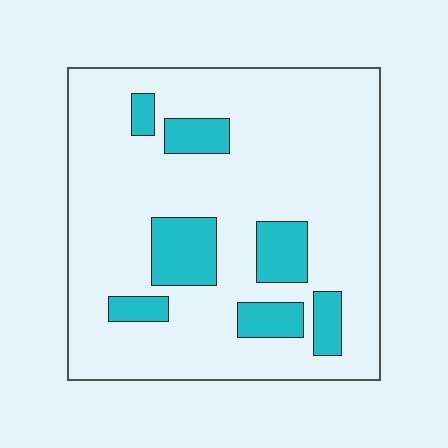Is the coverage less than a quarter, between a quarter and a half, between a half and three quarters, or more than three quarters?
Less than a quarter.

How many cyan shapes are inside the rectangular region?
7.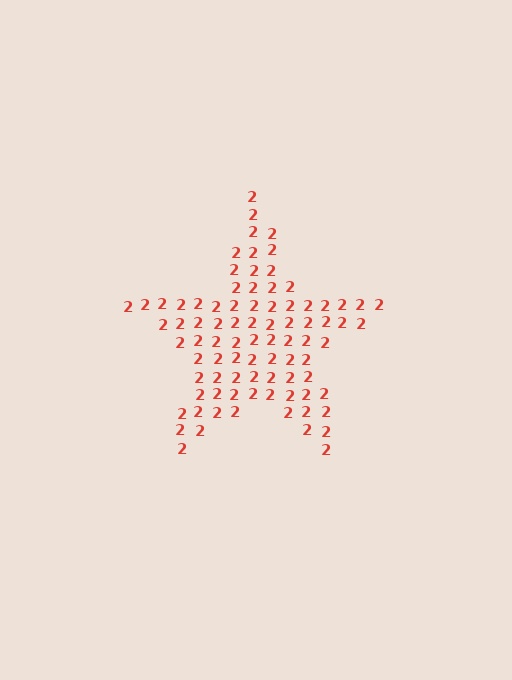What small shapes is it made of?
It is made of small digit 2's.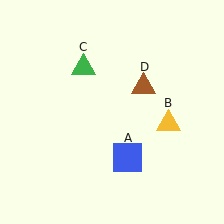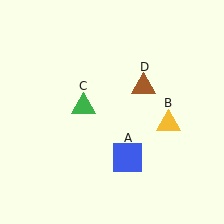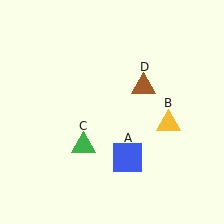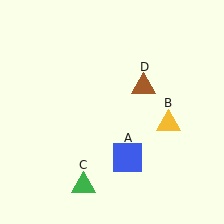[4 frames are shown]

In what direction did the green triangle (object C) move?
The green triangle (object C) moved down.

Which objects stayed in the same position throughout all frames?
Blue square (object A) and yellow triangle (object B) and brown triangle (object D) remained stationary.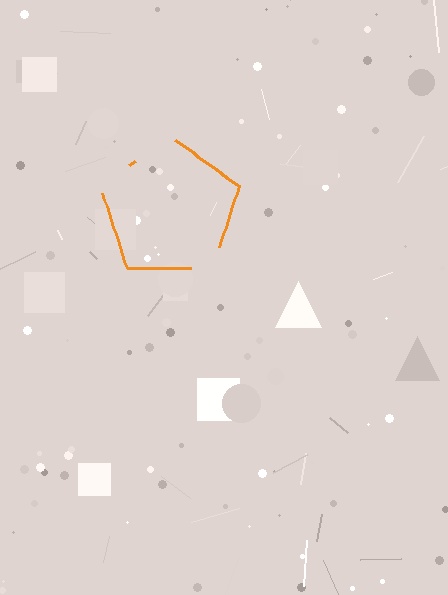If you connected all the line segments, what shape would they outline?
They would outline a pentagon.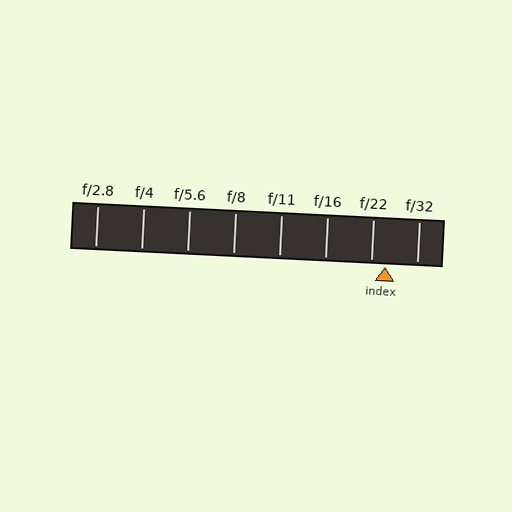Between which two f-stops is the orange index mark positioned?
The index mark is between f/22 and f/32.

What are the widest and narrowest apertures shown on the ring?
The widest aperture shown is f/2.8 and the narrowest is f/32.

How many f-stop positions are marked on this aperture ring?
There are 8 f-stop positions marked.